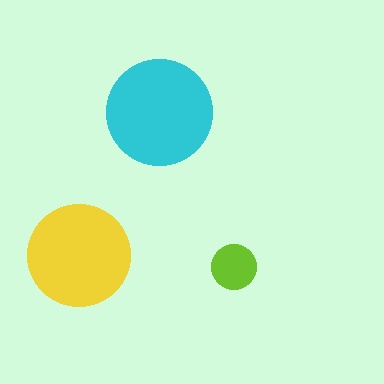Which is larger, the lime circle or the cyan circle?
The cyan one.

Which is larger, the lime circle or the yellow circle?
The yellow one.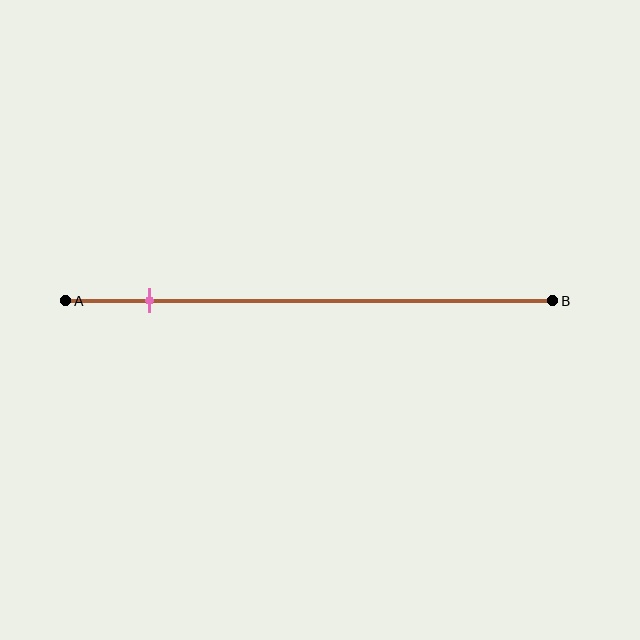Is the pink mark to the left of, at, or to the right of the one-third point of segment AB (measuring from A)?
The pink mark is to the left of the one-third point of segment AB.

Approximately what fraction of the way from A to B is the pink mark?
The pink mark is approximately 15% of the way from A to B.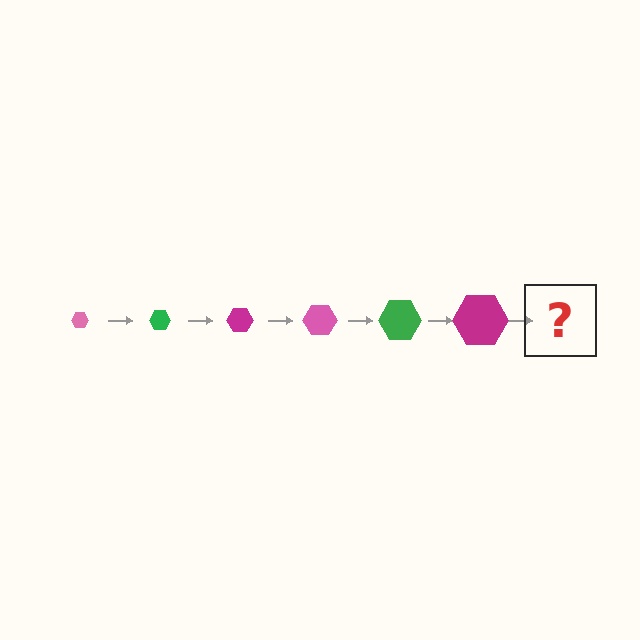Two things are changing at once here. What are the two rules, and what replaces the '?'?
The two rules are that the hexagon grows larger each step and the color cycles through pink, green, and magenta. The '?' should be a pink hexagon, larger than the previous one.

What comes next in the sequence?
The next element should be a pink hexagon, larger than the previous one.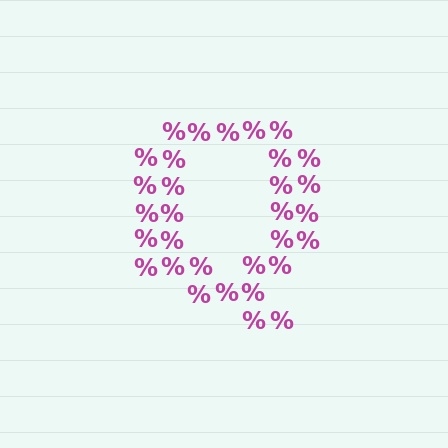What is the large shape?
The large shape is the letter Q.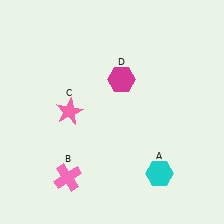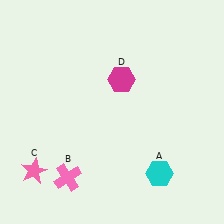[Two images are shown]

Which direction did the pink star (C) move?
The pink star (C) moved down.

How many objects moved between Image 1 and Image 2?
1 object moved between the two images.